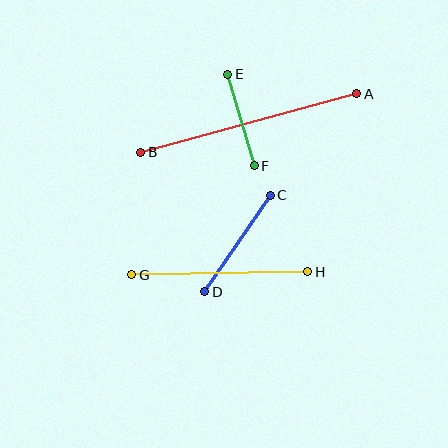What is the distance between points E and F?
The distance is approximately 95 pixels.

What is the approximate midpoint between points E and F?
The midpoint is at approximately (241, 120) pixels.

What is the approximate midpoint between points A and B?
The midpoint is at approximately (249, 123) pixels.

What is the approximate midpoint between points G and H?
The midpoint is at approximately (220, 273) pixels.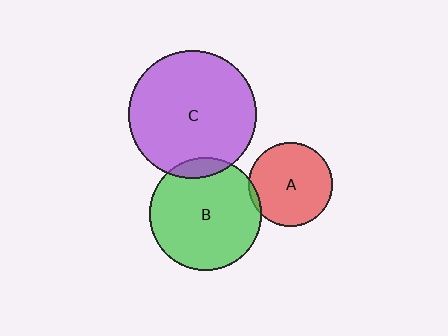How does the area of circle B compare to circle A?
Approximately 1.8 times.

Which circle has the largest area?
Circle C (purple).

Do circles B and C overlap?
Yes.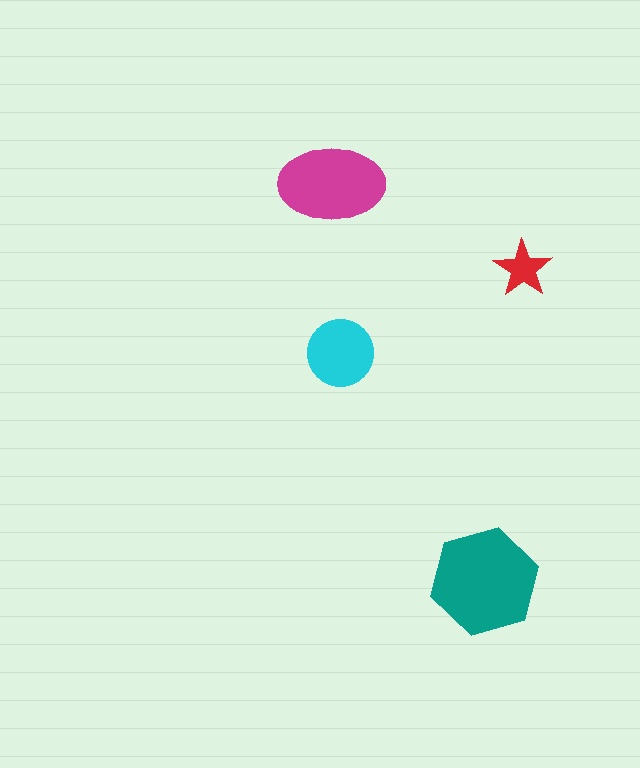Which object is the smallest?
The red star.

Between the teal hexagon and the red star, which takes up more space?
The teal hexagon.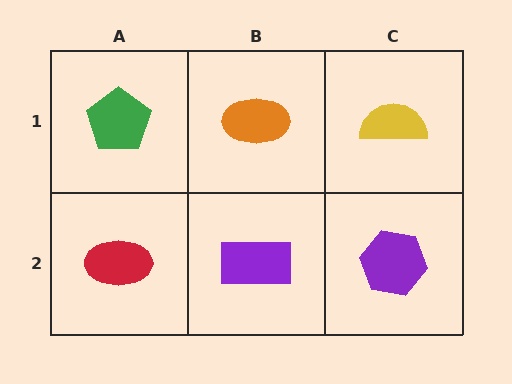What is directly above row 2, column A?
A green pentagon.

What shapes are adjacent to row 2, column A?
A green pentagon (row 1, column A), a purple rectangle (row 2, column B).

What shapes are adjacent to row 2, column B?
An orange ellipse (row 1, column B), a red ellipse (row 2, column A), a purple hexagon (row 2, column C).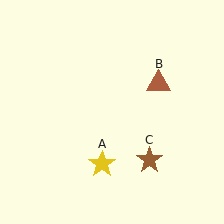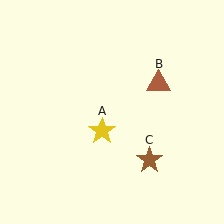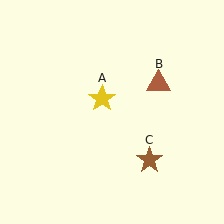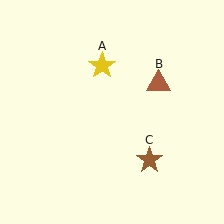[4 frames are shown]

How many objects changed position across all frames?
1 object changed position: yellow star (object A).